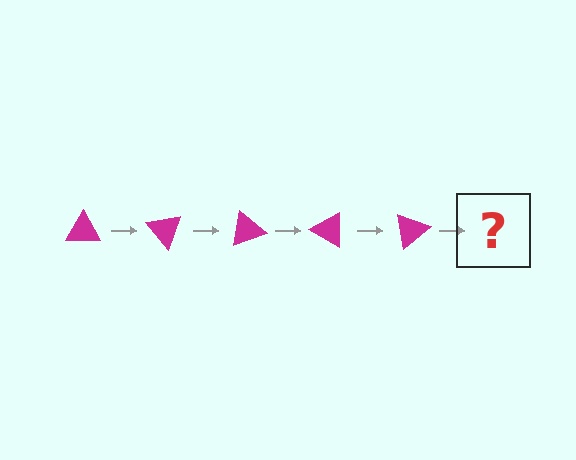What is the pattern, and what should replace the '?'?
The pattern is that the triangle rotates 50 degrees each step. The '?' should be a magenta triangle rotated 250 degrees.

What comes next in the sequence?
The next element should be a magenta triangle rotated 250 degrees.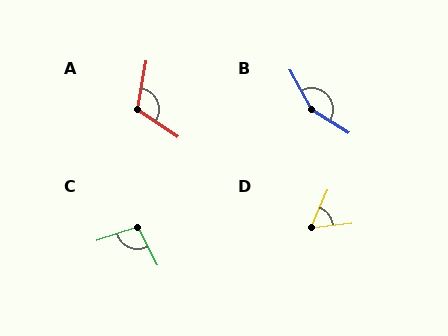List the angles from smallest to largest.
D (61°), C (100°), A (115°), B (151°).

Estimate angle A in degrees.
Approximately 115 degrees.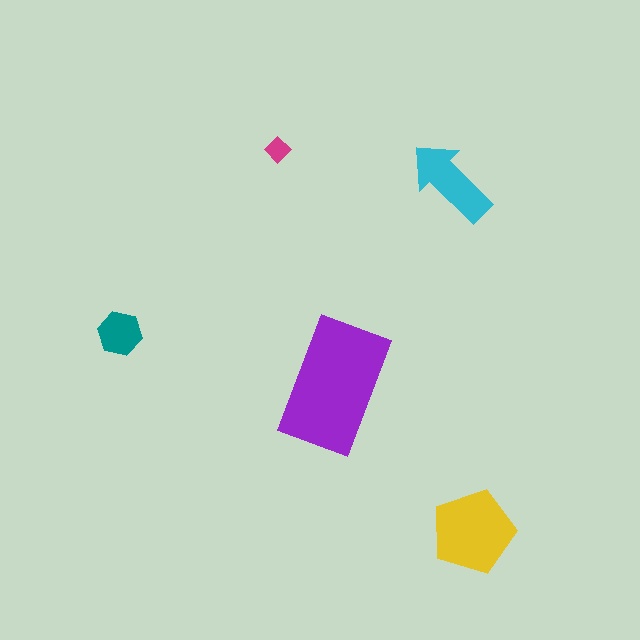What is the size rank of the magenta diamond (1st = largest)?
5th.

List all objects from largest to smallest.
The purple rectangle, the yellow pentagon, the cyan arrow, the teal hexagon, the magenta diamond.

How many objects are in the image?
There are 5 objects in the image.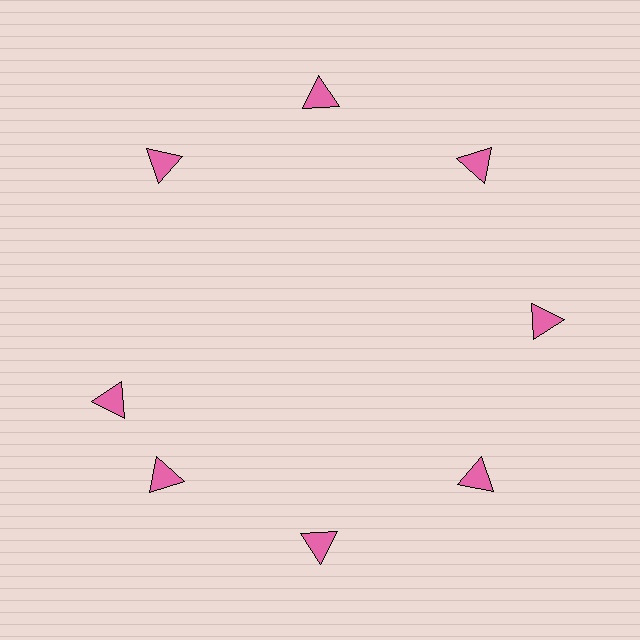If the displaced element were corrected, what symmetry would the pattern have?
It would have 8-fold rotational symmetry — the pattern would map onto itself every 45 degrees.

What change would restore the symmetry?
The symmetry would be restored by rotating it back into even spacing with its neighbors so that all 8 triangles sit at equal angles and equal distance from the center.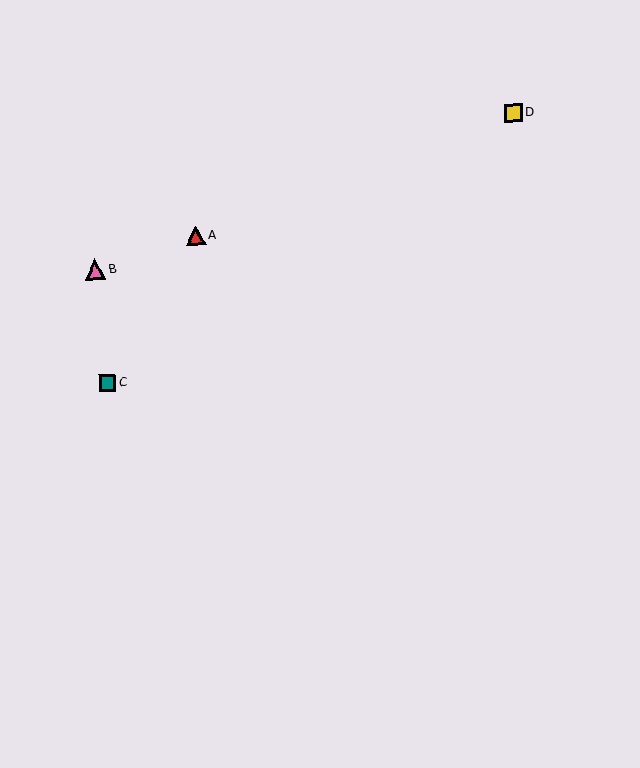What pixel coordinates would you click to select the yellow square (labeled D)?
Click at (513, 113) to select the yellow square D.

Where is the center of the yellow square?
The center of the yellow square is at (513, 113).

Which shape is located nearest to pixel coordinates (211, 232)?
The red triangle (labeled A) at (196, 236) is nearest to that location.